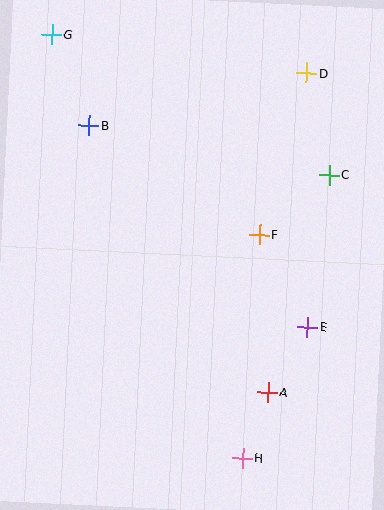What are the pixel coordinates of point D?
Point D is at (307, 73).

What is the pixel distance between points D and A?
The distance between D and A is 321 pixels.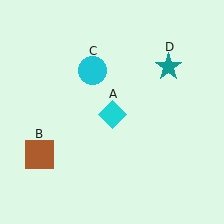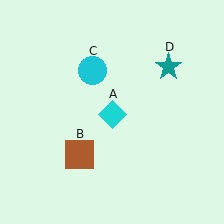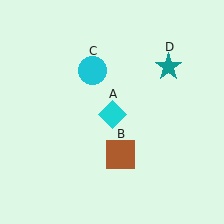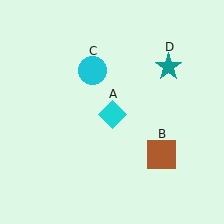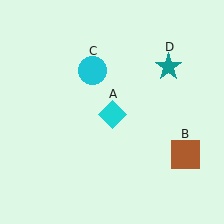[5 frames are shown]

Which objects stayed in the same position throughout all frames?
Cyan diamond (object A) and cyan circle (object C) and teal star (object D) remained stationary.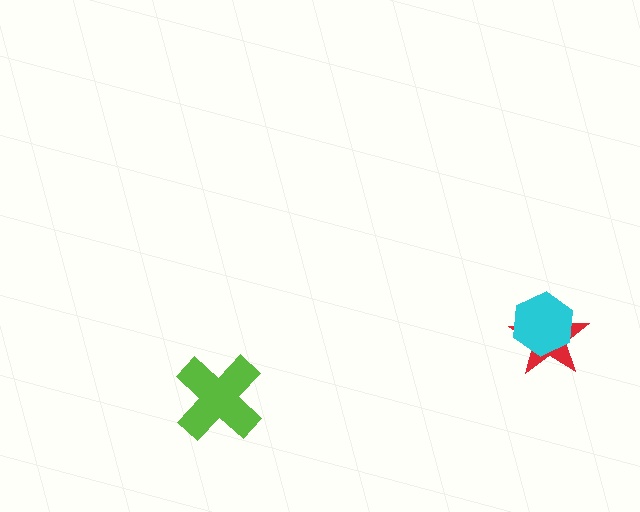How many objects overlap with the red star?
1 object overlaps with the red star.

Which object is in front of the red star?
The cyan hexagon is in front of the red star.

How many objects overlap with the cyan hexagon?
1 object overlaps with the cyan hexagon.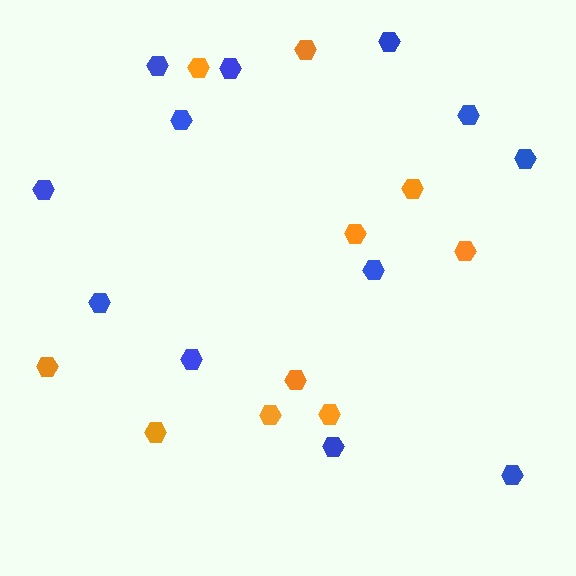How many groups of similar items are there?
There are 2 groups: one group of orange hexagons (10) and one group of blue hexagons (12).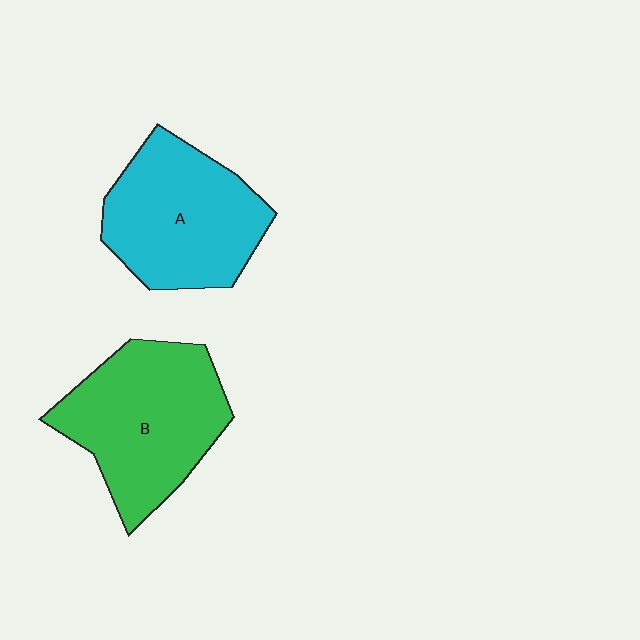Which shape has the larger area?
Shape B (green).